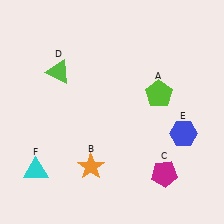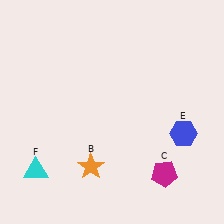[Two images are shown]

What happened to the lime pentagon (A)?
The lime pentagon (A) was removed in Image 2. It was in the top-right area of Image 1.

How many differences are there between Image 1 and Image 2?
There are 2 differences between the two images.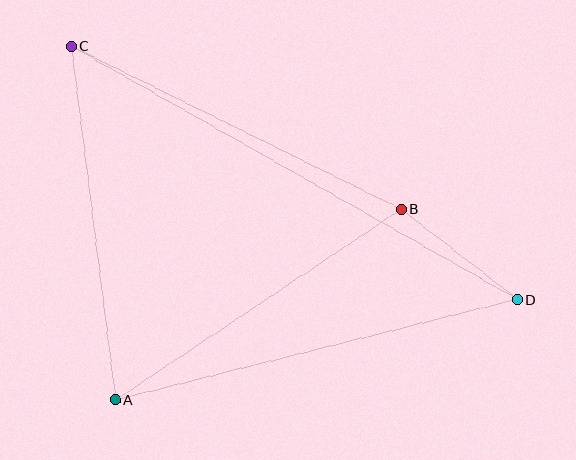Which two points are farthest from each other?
Points C and D are farthest from each other.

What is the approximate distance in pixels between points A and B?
The distance between A and B is approximately 343 pixels.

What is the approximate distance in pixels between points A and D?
The distance between A and D is approximately 414 pixels.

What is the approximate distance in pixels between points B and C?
The distance between B and C is approximately 368 pixels.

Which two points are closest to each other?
Points B and D are closest to each other.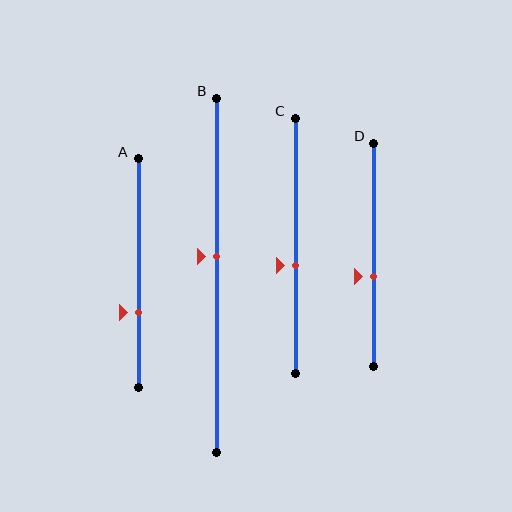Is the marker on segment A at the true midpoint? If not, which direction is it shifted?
No, the marker on segment A is shifted downward by about 17% of the segment length.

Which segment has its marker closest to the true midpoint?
Segment B has its marker closest to the true midpoint.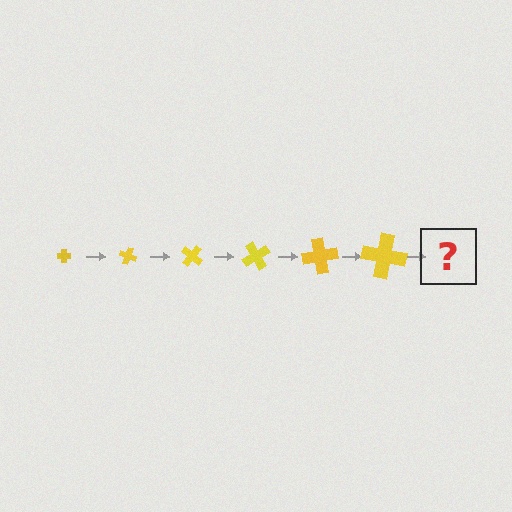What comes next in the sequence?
The next element should be a cross, larger than the previous one and rotated 120 degrees from the start.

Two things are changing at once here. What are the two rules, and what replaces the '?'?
The two rules are that the cross grows larger each step and it rotates 20 degrees each step. The '?' should be a cross, larger than the previous one and rotated 120 degrees from the start.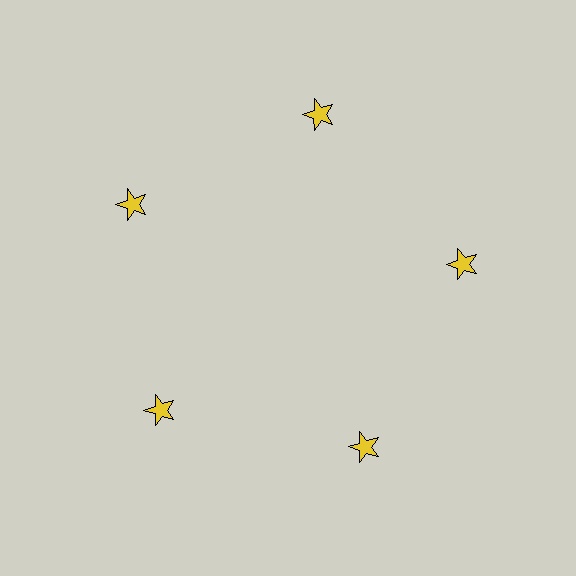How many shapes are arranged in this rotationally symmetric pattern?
There are 5 shapes, arranged in 5 groups of 1.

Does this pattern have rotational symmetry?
Yes, this pattern has 5-fold rotational symmetry. It looks the same after rotating 72 degrees around the center.